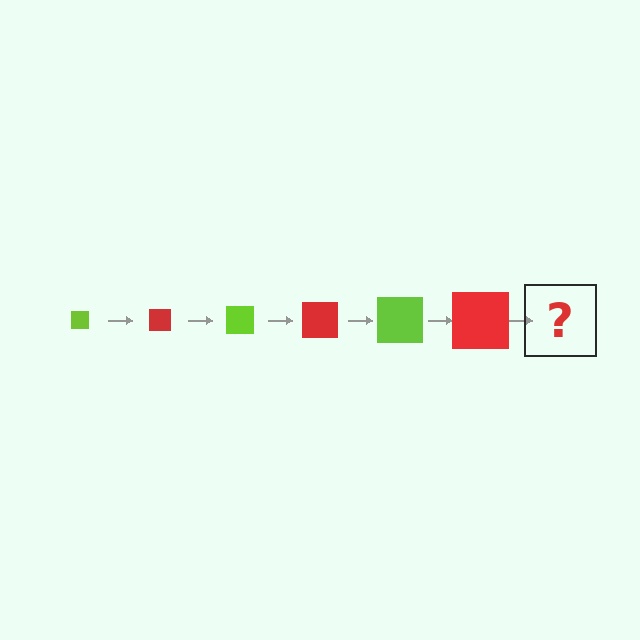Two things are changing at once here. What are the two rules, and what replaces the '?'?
The two rules are that the square grows larger each step and the color cycles through lime and red. The '?' should be a lime square, larger than the previous one.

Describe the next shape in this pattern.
It should be a lime square, larger than the previous one.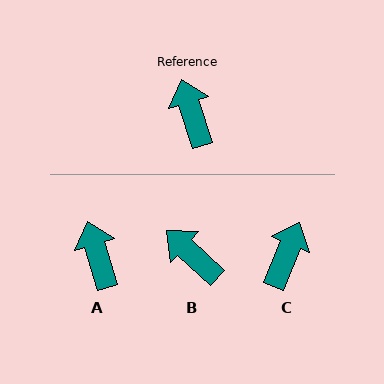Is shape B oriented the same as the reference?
No, it is off by about 31 degrees.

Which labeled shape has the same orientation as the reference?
A.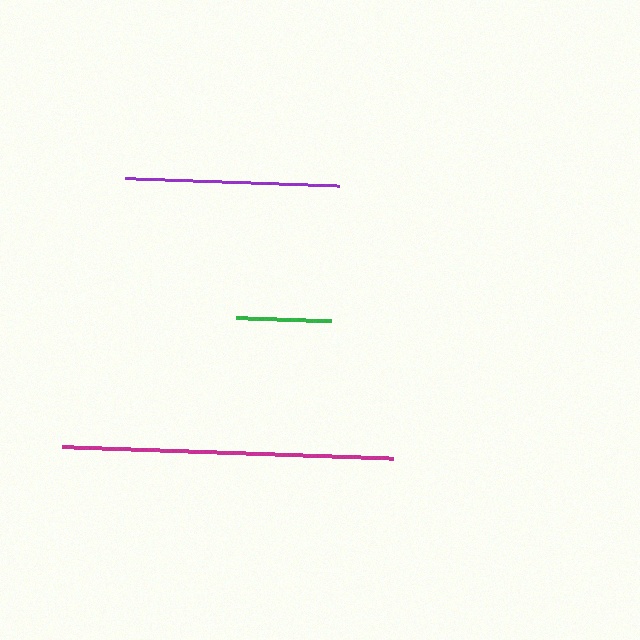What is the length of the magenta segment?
The magenta segment is approximately 331 pixels long.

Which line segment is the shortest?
The green line is the shortest at approximately 94 pixels.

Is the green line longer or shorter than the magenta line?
The magenta line is longer than the green line.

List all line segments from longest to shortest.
From longest to shortest: magenta, purple, green.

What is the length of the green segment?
The green segment is approximately 94 pixels long.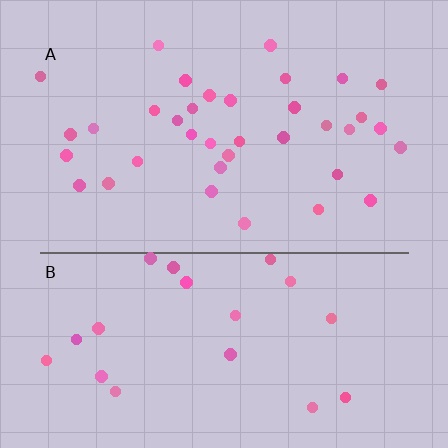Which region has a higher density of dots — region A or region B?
A (the top).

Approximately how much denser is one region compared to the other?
Approximately 1.7× — region A over region B.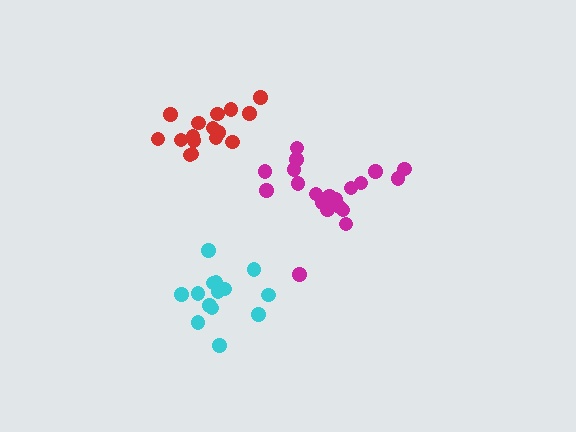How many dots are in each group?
Group 1: 14 dots, Group 2: 16 dots, Group 3: 20 dots (50 total).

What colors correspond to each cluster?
The clusters are colored: cyan, red, magenta.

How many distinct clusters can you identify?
There are 3 distinct clusters.